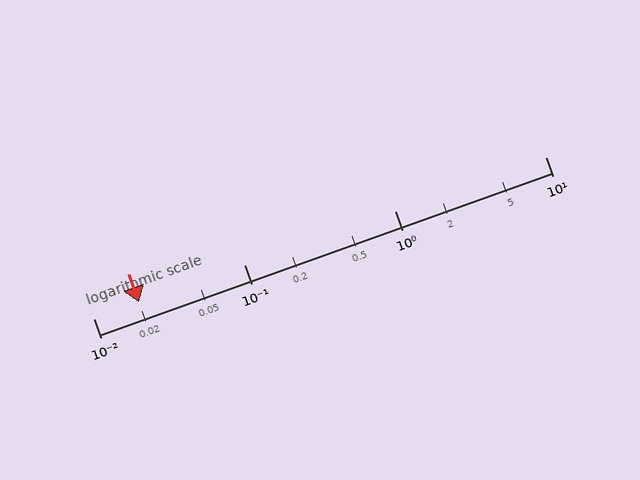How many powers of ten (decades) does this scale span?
The scale spans 3 decades, from 0.01 to 10.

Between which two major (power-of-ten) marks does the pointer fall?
The pointer is between 0.01 and 0.1.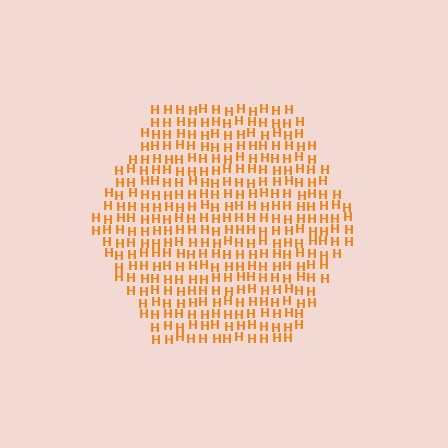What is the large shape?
The large shape is a hexagon.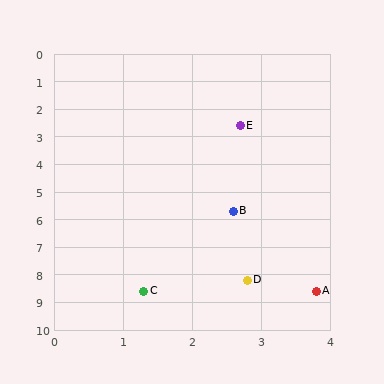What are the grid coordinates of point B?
Point B is at approximately (2.6, 5.7).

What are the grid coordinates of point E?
Point E is at approximately (2.7, 2.6).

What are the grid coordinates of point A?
Point A is at approximately (3.8, 8.6).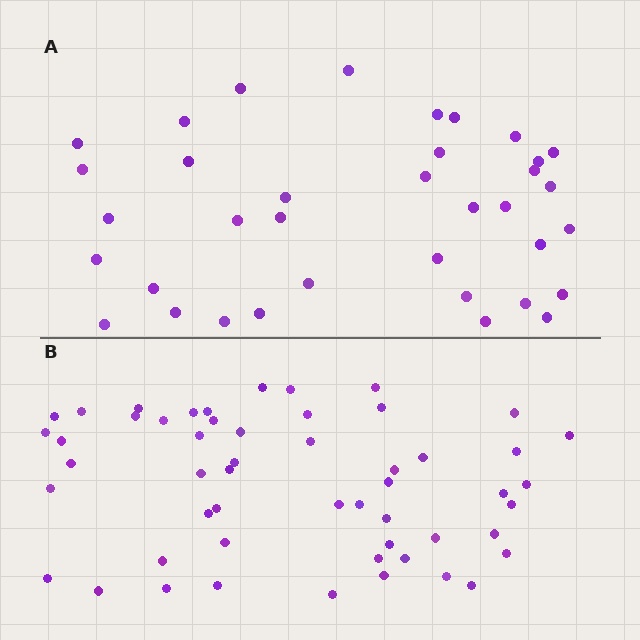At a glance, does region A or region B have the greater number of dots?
Region B (the bottom region) has more dots.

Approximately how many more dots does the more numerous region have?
Region B has approximately 15 more dots than region A.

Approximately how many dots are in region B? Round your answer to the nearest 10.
About 50 dots. (The exact count is 53, which rounds to 50.)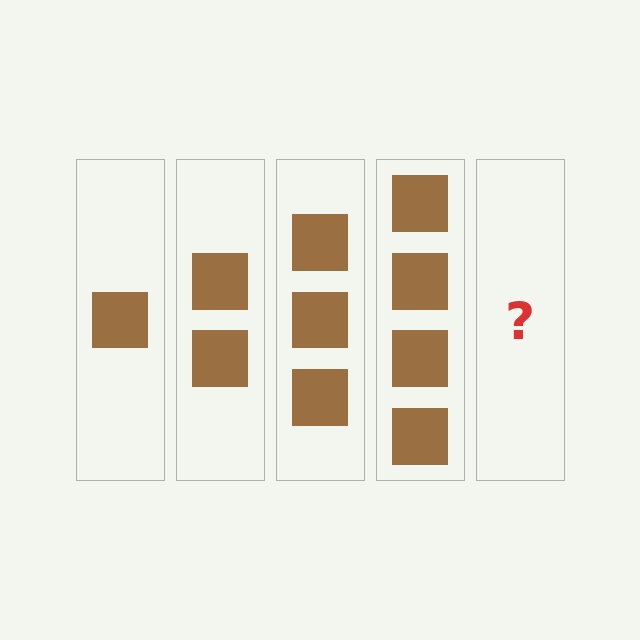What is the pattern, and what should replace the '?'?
The pattern is that each step adds one more square. The '?' should be 5 squares.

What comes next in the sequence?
The next element should be 5 squares.